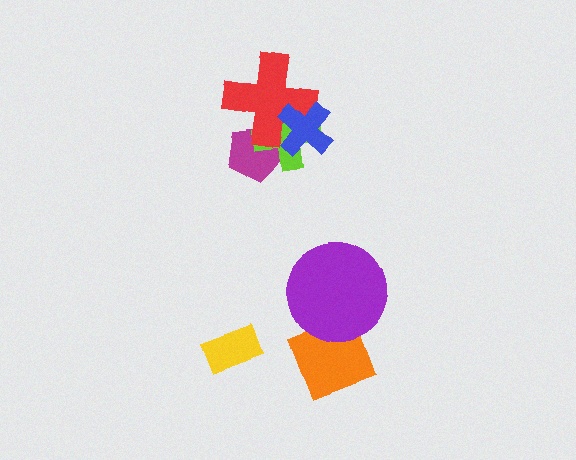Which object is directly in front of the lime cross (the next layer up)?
The red cross is directly in front of the lime cross.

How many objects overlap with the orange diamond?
1 object overlaps with the orange diamond.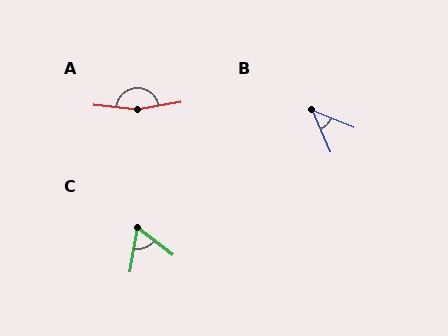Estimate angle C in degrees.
Approximately 61 degrees.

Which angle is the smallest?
B, at approximately 44 degrees.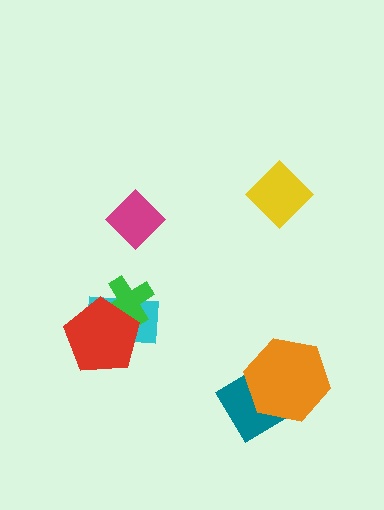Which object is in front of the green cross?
The red pentagon is in front of the green cross.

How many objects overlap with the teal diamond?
1 object overlaps with the teal diamond.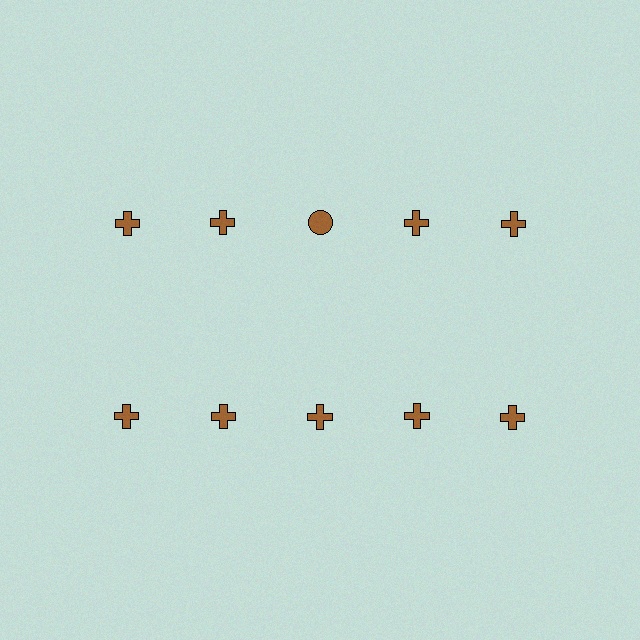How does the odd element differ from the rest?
It has a different shape: circle instead of cross.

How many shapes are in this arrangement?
There are 10 shapes arranged in a grid pattern.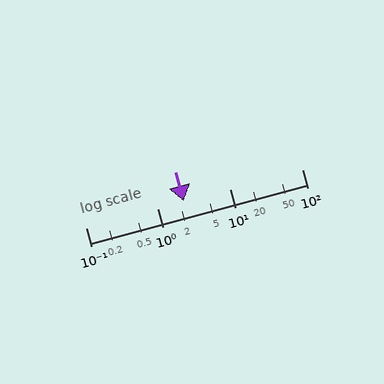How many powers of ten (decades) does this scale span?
The scale spans 3 decades, from 0.1 to 100.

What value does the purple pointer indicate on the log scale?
The pointer indicates approximately 2.3.